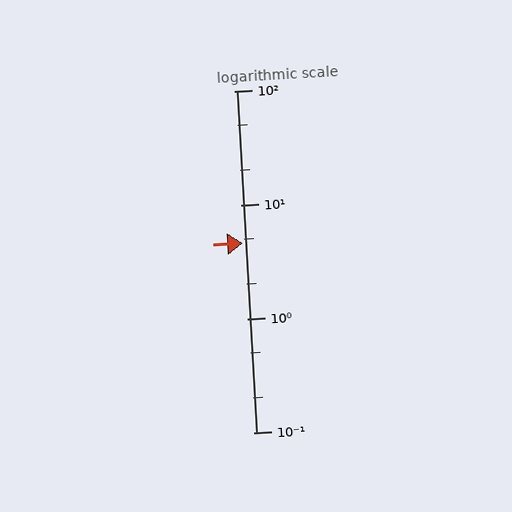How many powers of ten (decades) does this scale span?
The scale spans 3 decades, from 0.1 to 100.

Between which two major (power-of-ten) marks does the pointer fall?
The pointer is between 1 and 10.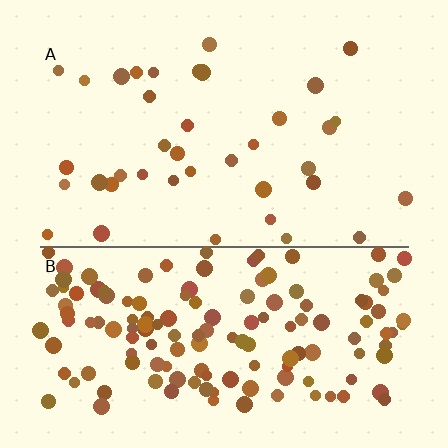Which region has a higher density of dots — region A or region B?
B (the bottom).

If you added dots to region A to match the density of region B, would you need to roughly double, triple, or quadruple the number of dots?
Approximately quadruple.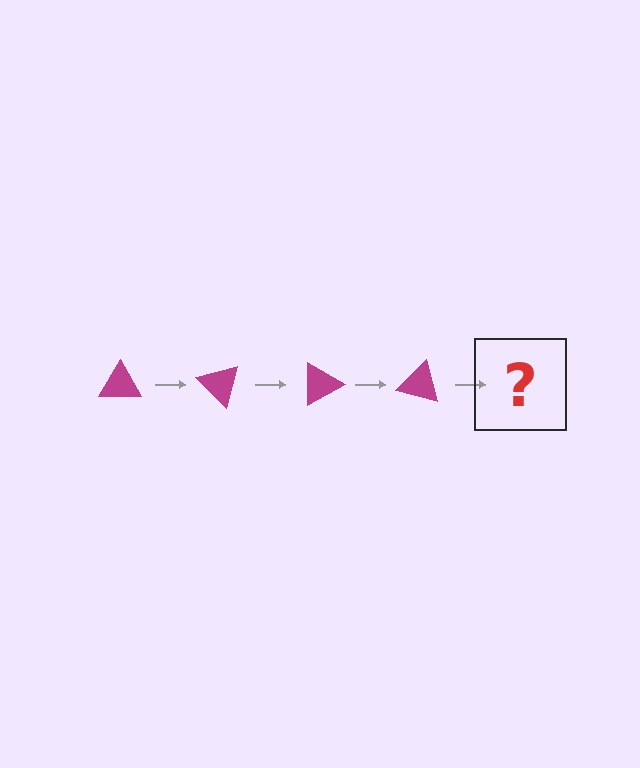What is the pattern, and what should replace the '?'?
The pattern is that the triangle rotates 45 degrees each step. The '?' should be a magenta triangle rotated 180 degrees.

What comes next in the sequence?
The next element should be a magenta triangle rotated 180 degrees.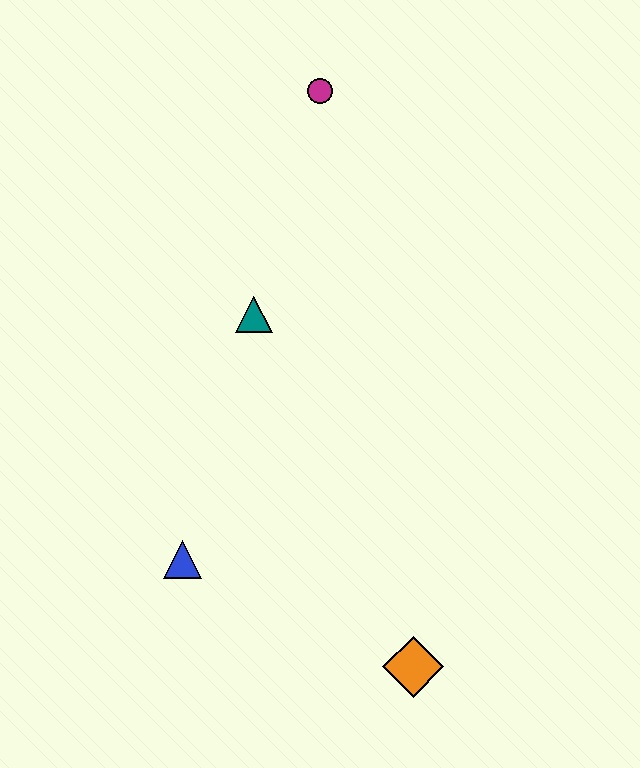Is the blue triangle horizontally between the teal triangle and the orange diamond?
No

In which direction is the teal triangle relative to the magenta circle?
The teal triangle is below the magenta circle.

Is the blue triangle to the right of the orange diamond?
No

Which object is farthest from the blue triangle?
The magenta circle is farthest from the blue triangle.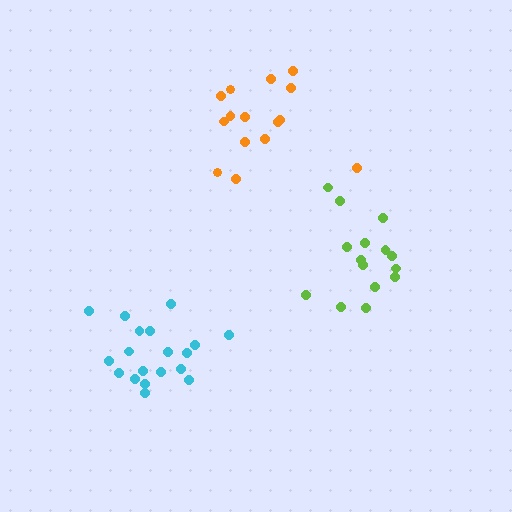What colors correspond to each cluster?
The clusters are colored: orange, lime, cyan.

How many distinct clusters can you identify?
There are 3 distinct clusters.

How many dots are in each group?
Group 1: 15 dots, Group 2: 15 dots, Group 3: 19 dots (49 total).